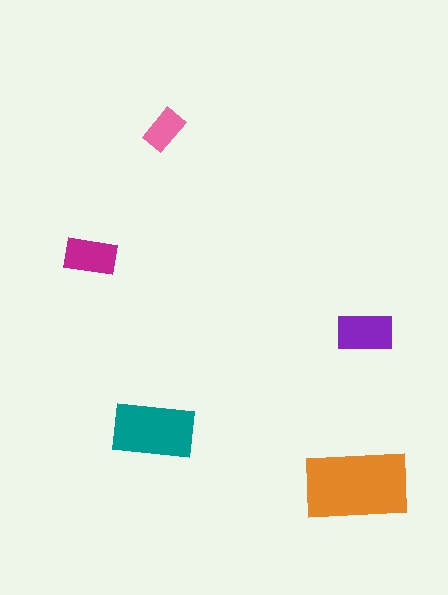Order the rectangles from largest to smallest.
the orange one, the teal one, the purple one, the magenta one, the pink one.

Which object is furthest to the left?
The magenta rectangle is leftmost.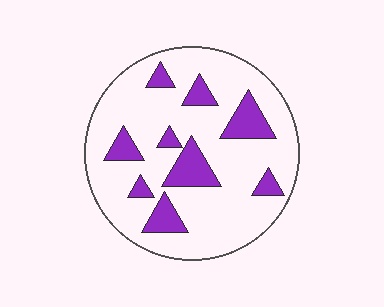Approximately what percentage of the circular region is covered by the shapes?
Approximately 20%.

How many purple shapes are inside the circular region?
9.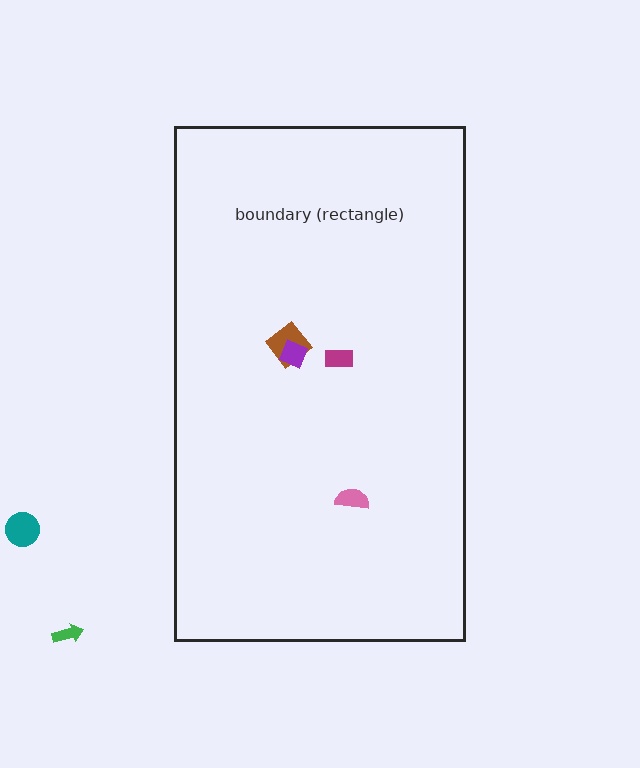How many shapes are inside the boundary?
4 inside, 2 outside.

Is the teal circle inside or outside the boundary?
Outside.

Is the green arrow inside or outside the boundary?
Outside.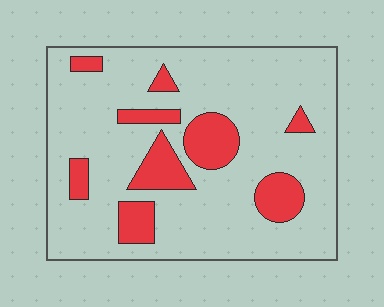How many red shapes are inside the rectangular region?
9.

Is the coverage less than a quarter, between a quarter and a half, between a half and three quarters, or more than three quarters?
Less than a quarter.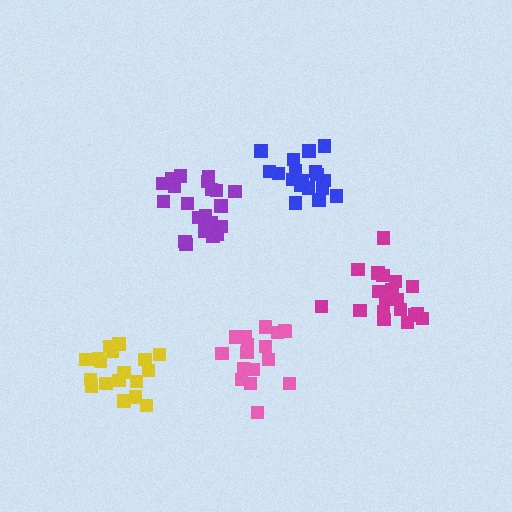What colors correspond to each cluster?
The clusters are colored: purple, magenta, blue, yellow, pink.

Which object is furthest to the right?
The magenta cluster is rightmost.